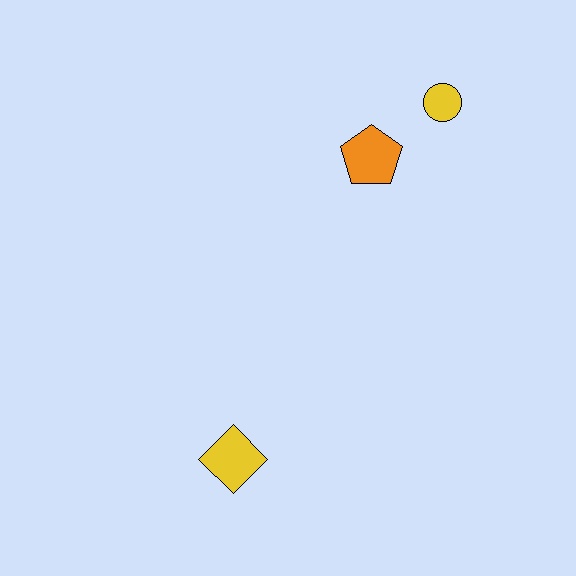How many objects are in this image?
There are 3 objects.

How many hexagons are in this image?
There are no hexagons.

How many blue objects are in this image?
There are no blue objects.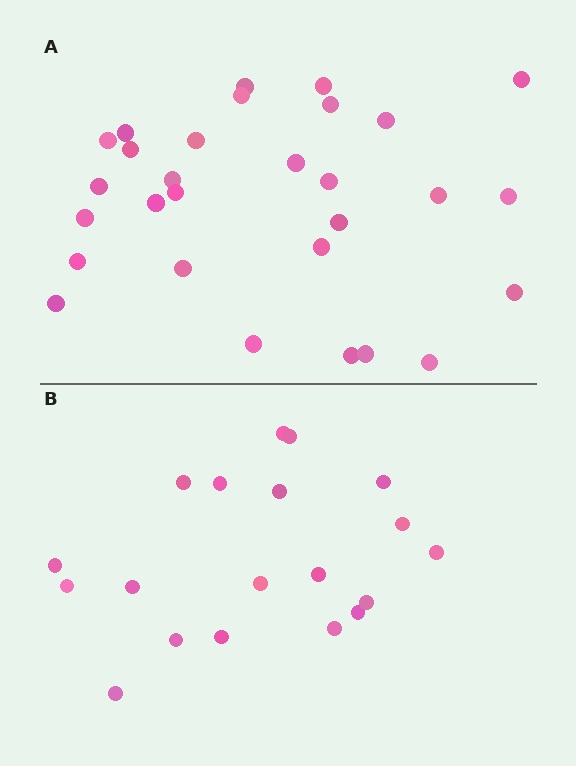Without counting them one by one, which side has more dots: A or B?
Region A (the top region) has more dots.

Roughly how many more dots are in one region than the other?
Region A has roughly 10 or so more dots than region B.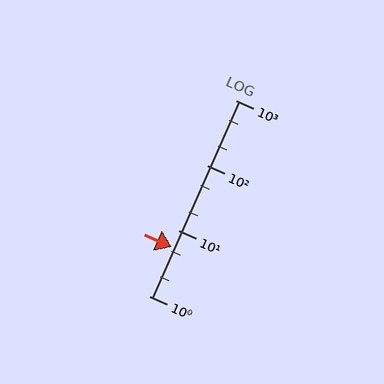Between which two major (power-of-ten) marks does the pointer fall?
The pointer is between 1 and 10.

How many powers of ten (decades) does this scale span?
The scale spans 3 decades, from 1 to 1000.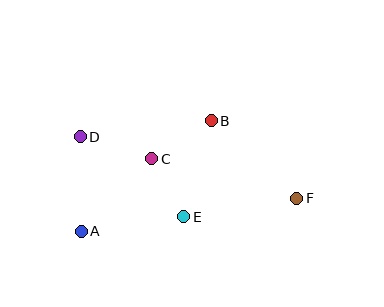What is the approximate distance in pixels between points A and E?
The distance between A and E is approximately 103 pixels.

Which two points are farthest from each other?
Points D and F are farthest from each other.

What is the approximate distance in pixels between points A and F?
The distance between A and F is approximately 218 pixels.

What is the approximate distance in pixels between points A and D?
The distance between A and D is approximately 95 pixels.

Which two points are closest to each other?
Points C and E are closest to each other.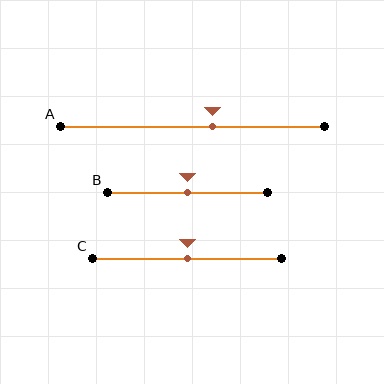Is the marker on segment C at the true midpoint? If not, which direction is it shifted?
Yes, the marker on segment C is at the true midpoint.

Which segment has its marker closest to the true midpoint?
Segment B has its marker closest to the true midpoint.